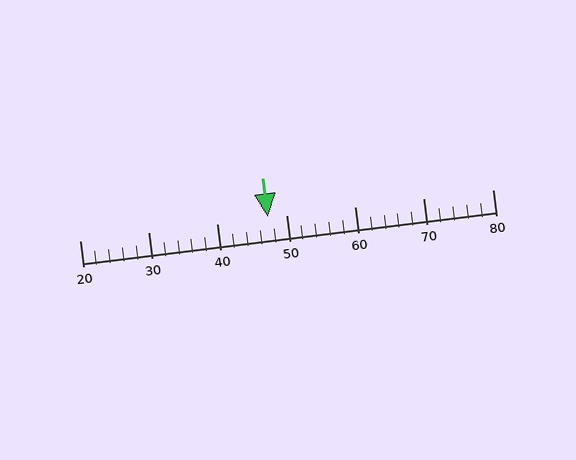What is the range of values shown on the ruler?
The ruler shows values from 20 to 80.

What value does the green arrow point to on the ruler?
The green arrow points to approximately 47.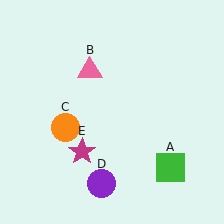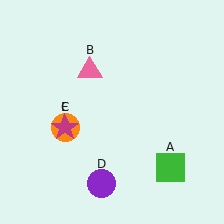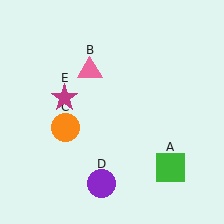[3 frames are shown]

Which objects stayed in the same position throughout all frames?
Green square (object A) and pink triangle (object B) and orange circle (object C) and purple circle (object D) remained stationary.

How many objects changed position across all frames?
1 object changed position: magenta star (object E).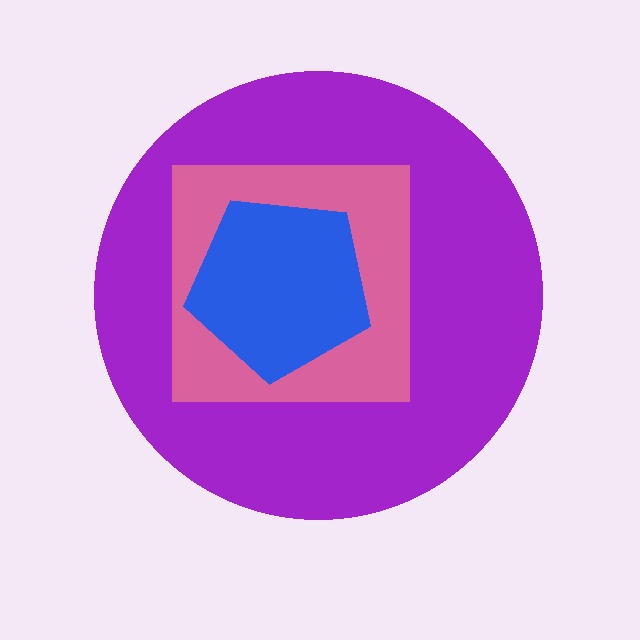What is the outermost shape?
The purple circle.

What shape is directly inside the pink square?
The blue pentagon.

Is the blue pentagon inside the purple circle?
Yes.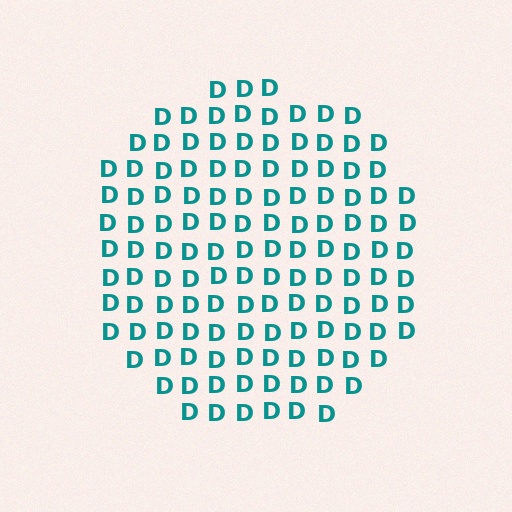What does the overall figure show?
The overall figure shows a circle.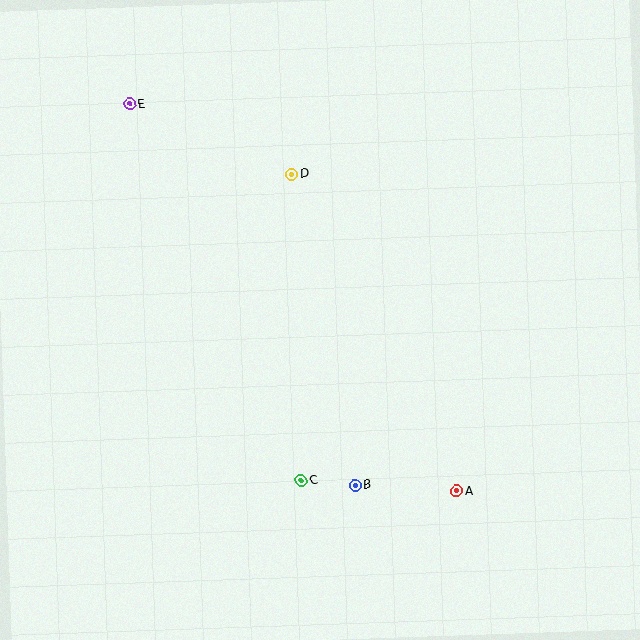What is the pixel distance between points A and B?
The distance between A and B is 102 pixels.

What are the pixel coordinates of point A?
Point A is at (457, 491).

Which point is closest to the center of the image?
Point D at (291, 174) is closest to the center.